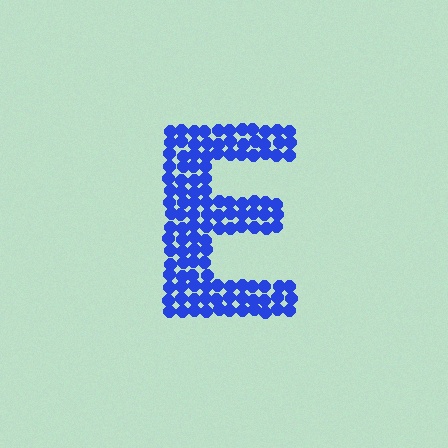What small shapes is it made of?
It is made of small circles.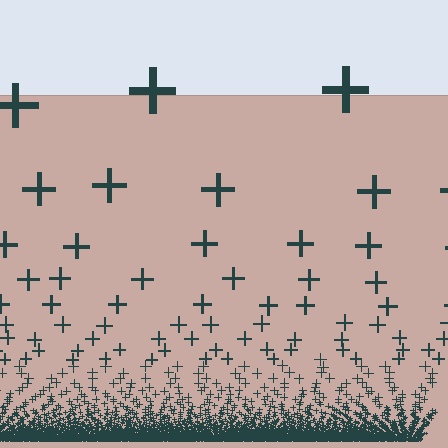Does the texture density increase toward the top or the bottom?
Density increases toward the bottom.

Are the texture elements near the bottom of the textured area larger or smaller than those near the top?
Smaller. The gradient is inverted — elements near the bottom are smaller and denser.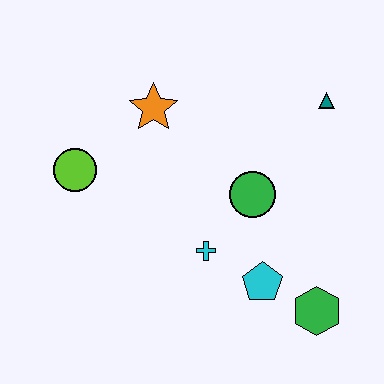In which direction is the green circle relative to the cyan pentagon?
The green circle is above the cyan pentagon.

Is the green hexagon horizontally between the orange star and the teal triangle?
Yes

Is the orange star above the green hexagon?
Yes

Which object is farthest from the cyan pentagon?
The lime circle is farthest from the cyan pentagon.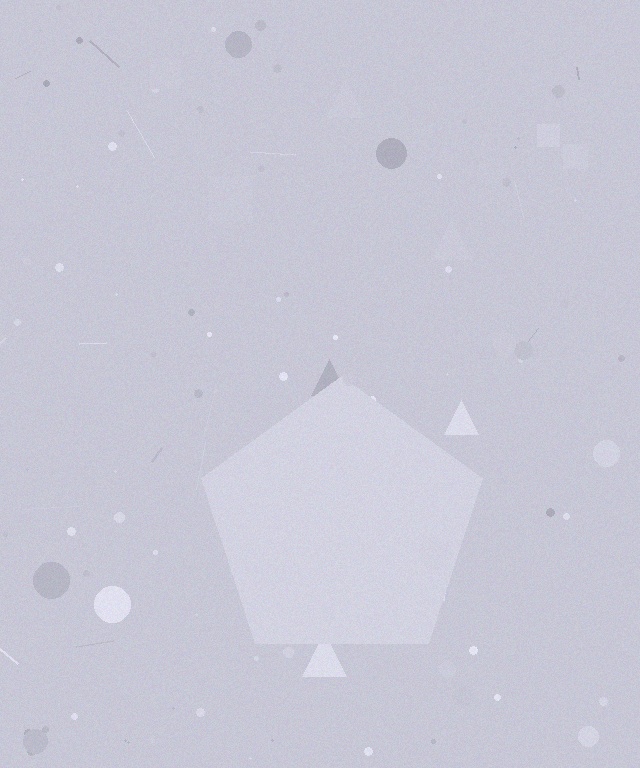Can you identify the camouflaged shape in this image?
The camouflaged shape is a pentagon.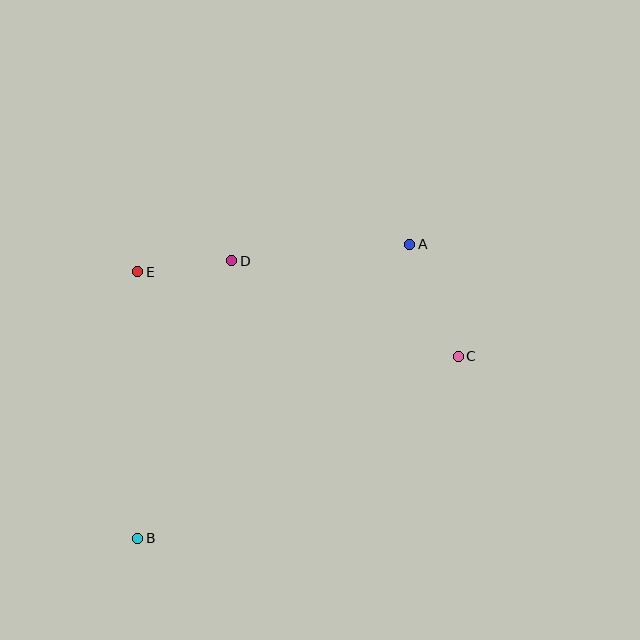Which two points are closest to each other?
Points D and E are closest to each other.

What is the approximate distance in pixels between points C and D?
The distance between C and D is approximately 246 pixels.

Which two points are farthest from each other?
Points A and B are farthest from each other.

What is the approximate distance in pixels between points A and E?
The distance between A and E is approximately 273 pixels.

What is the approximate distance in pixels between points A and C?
The distance between A and C is approximately 122 pixels.